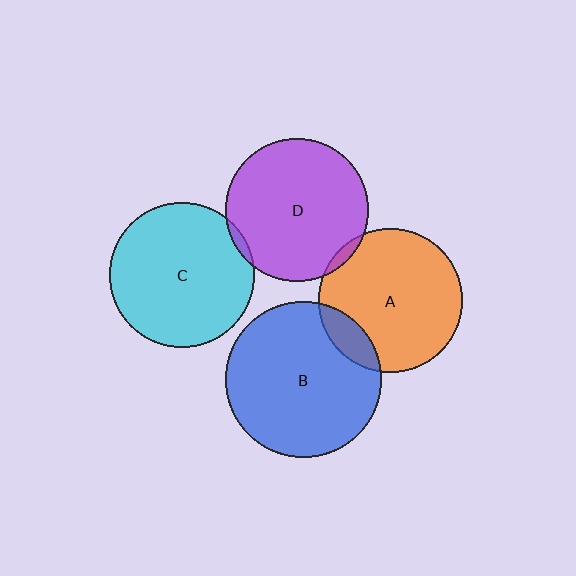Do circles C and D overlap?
Yes.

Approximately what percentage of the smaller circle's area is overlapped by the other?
Approximately 5%.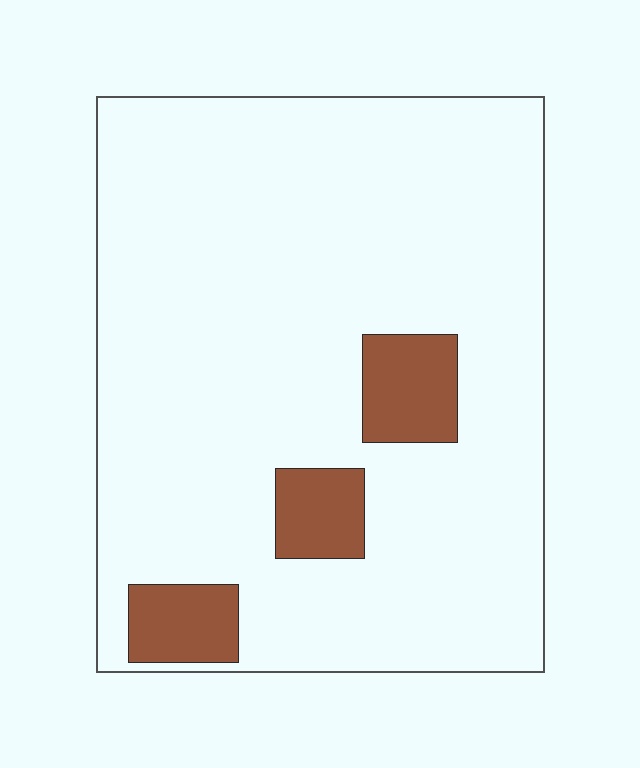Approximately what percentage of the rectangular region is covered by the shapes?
Approximately 10%.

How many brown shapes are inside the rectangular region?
3.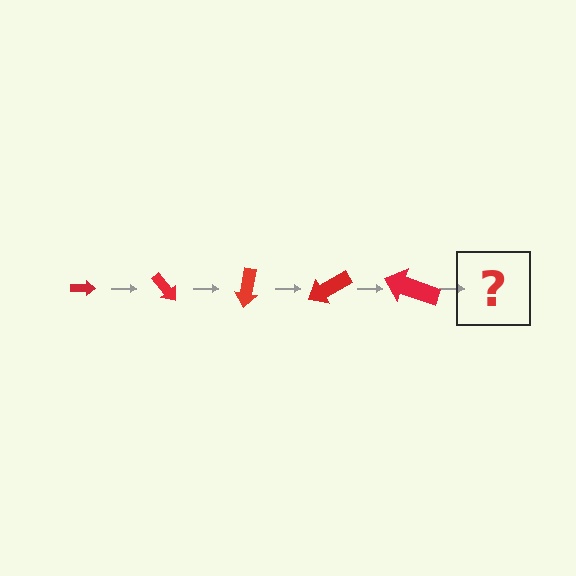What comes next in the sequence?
The next element should be an arrow, larger than the previous one and rotated 250 degrees from the start.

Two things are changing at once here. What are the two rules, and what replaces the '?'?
The two rules are that the arrow grows larger each step and it rotates 50 degrees each step. The '?' should be an arrow, larger than the previous one and rotated 250 degrees from the start.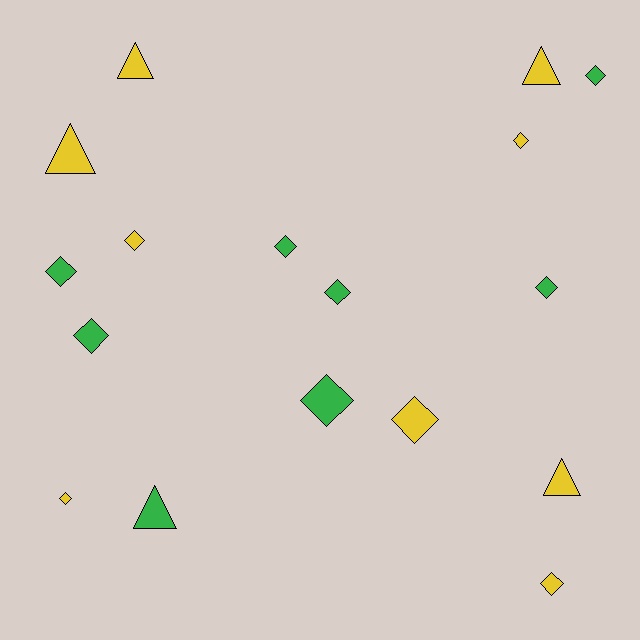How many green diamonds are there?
There are 7 green diamonds.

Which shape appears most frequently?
Diamond, with 12 objects.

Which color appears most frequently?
Yellow, with 9 objects.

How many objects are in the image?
There are 17 objects.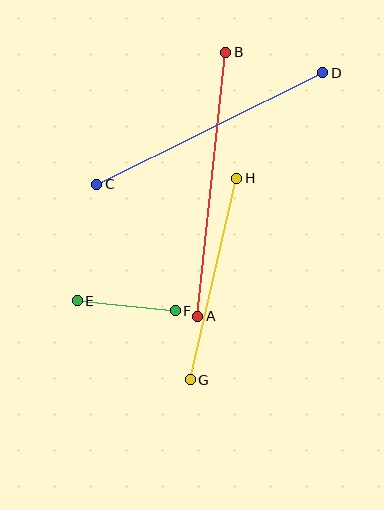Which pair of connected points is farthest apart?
Points A and B are farthest apart.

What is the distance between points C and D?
The distance is approximately 252 pixels.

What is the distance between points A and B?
The distance is approximately 265 pixels.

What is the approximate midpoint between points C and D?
The midpoint is at approximately (210, 128) pixels.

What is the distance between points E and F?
The distance is approximately 98 pixels.